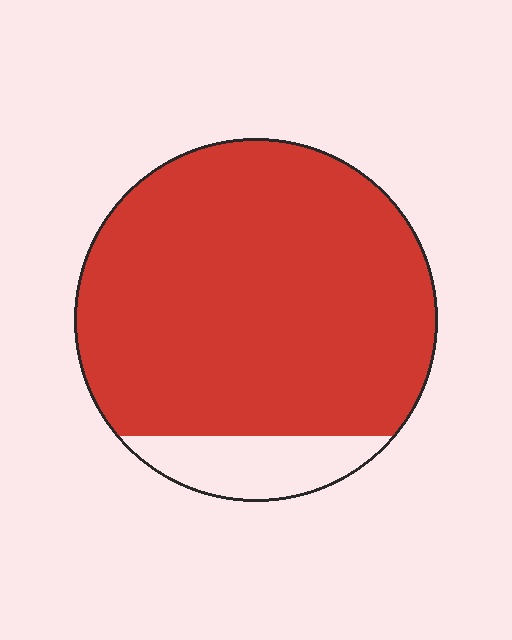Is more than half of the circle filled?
Yes.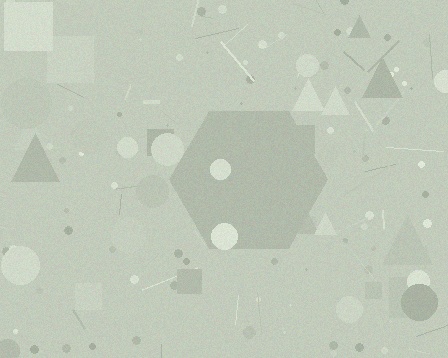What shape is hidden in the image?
A hexagon is hidden in the image.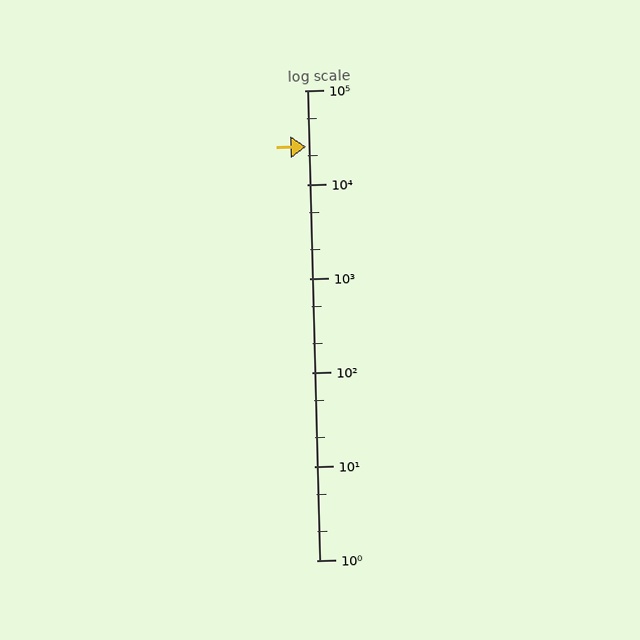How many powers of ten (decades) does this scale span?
The scale spans 5 decades, from 1 to 100000.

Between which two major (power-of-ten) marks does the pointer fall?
The pointer is between 10000 and 100000.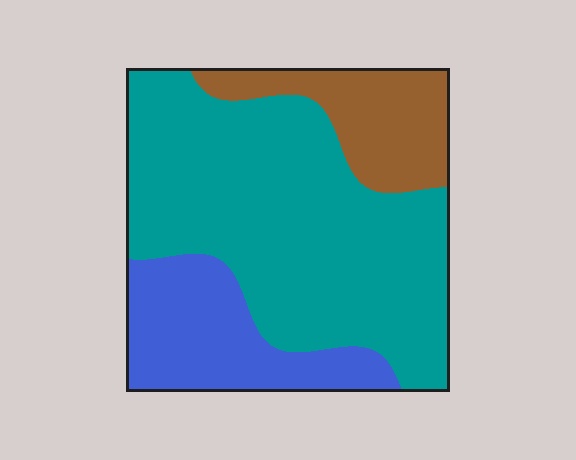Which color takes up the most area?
Teal, at roughly 60%.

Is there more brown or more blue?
Blue.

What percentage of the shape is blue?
Blue covers 21% of the shape.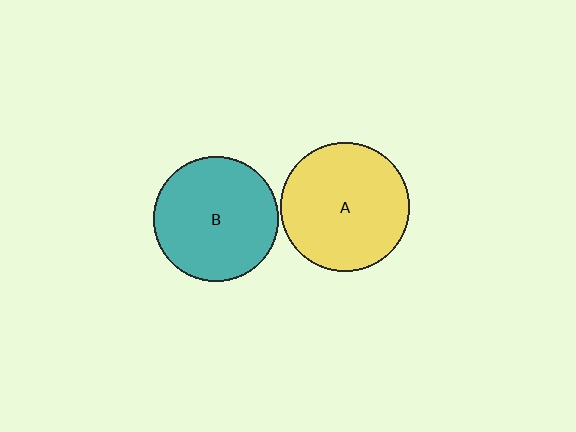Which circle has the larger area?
Circle A (yellow).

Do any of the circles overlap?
No, none of the circles overlap.